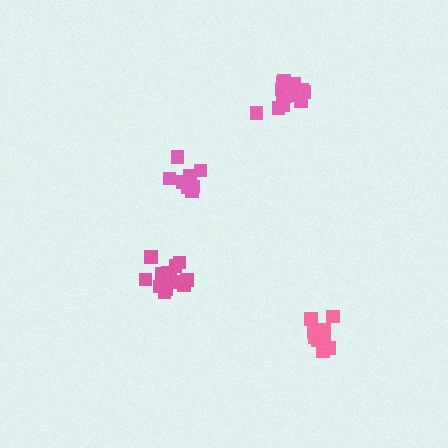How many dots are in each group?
Group 1: 15 dots, Group 2: 12 dots, Group 3: 11 dots, Group 4: 17 dots (55 total).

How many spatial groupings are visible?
There are 4 spatial groupings.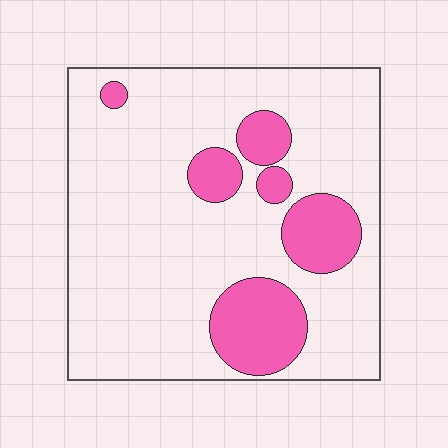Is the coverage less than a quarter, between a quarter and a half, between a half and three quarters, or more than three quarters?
Less than a quarter.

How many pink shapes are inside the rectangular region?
6.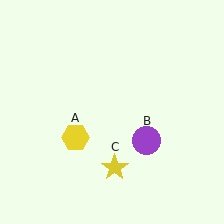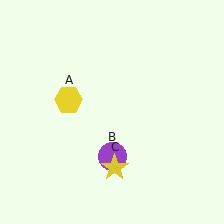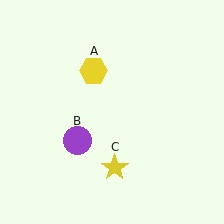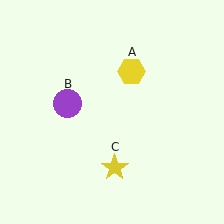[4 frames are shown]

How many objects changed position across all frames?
2 objects changed position: yellow hexagon (object A), purple circle (object B).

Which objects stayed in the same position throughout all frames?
Yellow star (object C) remained stationary.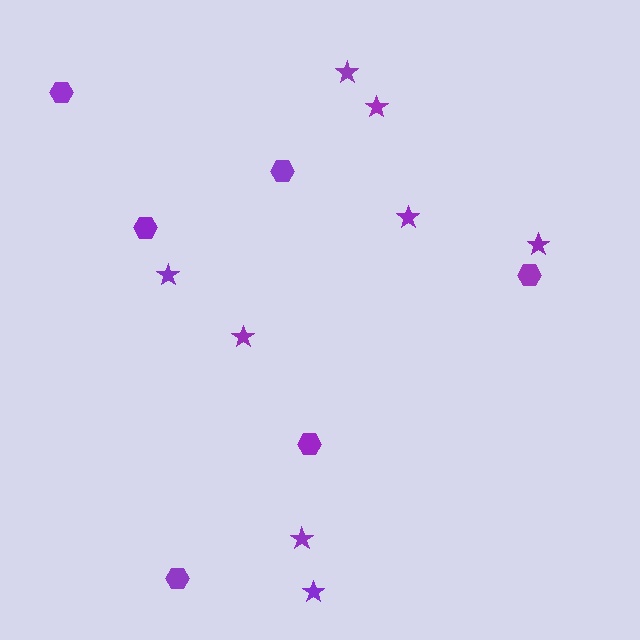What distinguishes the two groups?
There are 2 groups: one group of hexagons (6) and one group of stars (8).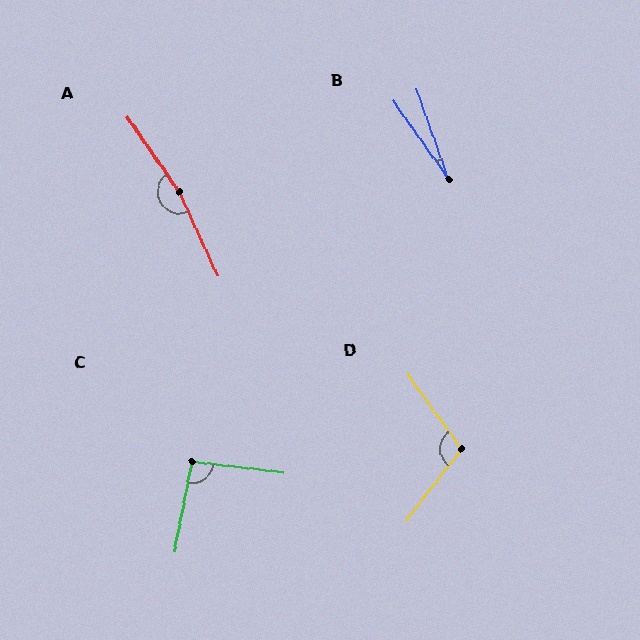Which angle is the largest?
A, at approximately 170 degrees.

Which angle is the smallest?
B, at approximately 16 degrees.